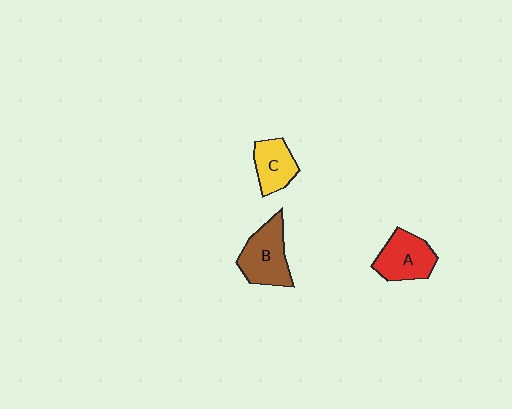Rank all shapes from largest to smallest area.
From largest to smallest: B (brown), A (red), C (yellow).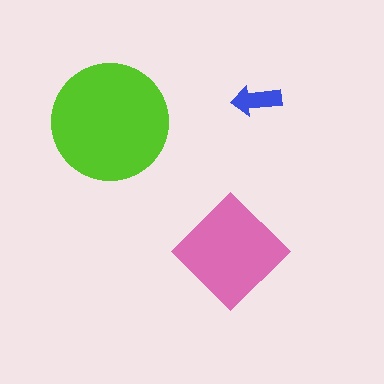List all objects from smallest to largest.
The blue arrow, the pink diamond, the lime circle.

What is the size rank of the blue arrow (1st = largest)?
3rd.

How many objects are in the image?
There are 3 objects in the image.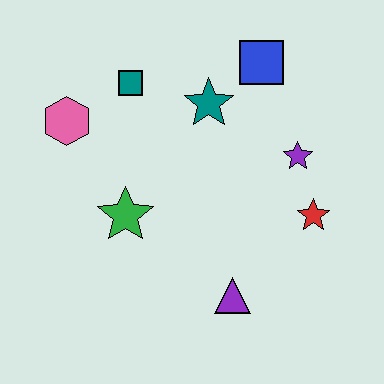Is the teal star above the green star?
Yes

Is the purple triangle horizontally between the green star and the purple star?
Yes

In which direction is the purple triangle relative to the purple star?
The purple triangle is below the purple star.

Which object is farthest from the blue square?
The purple triangle is farthest from the blue square.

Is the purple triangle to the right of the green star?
Yes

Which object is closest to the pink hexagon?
The teal square is closest to the pink hexagon.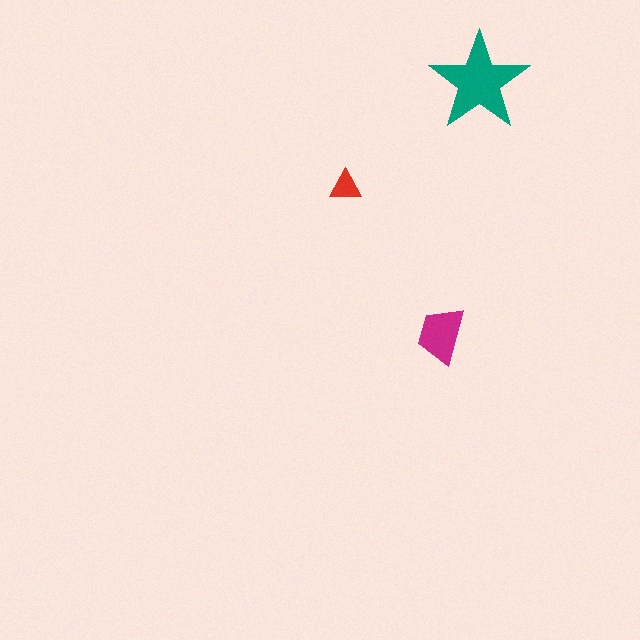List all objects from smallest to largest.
The red triangle, the magenta trapezoid, the teal star.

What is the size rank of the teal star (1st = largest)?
1st.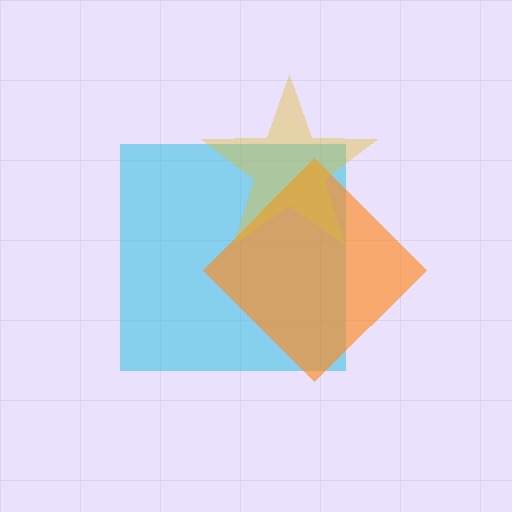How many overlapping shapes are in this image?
There are 3 overlapping shapes in the image.